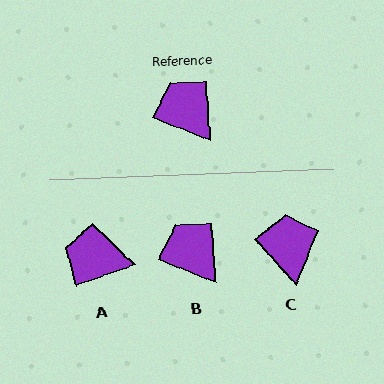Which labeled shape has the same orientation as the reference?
B.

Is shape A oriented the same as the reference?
No, it is off by about 41 degrees.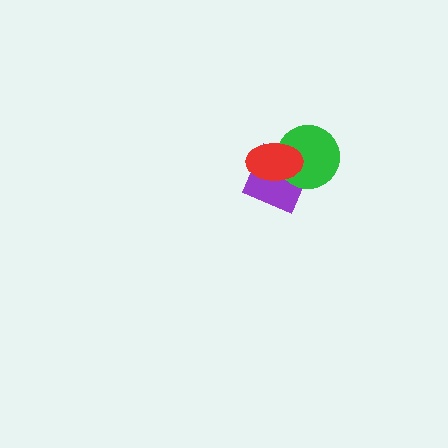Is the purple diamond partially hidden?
Yes, it is partially covered by another shape.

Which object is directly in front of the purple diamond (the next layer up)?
The green circle is directly in front of the purple diamond.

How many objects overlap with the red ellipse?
2 objects overlap with the red ellipse.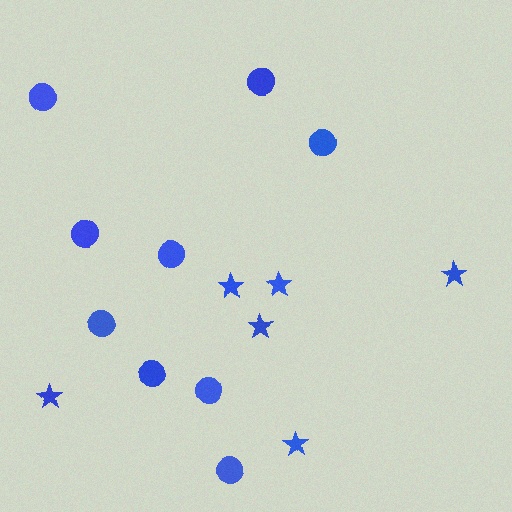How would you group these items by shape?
There are 2 groups: one group of circles (9) and one group of stars (6).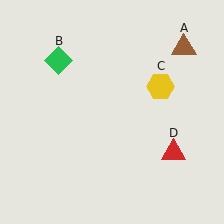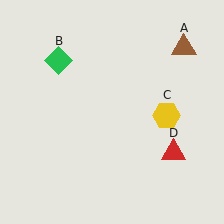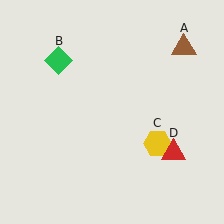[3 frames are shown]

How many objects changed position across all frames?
1 object changed position: yellow hexagon (object C).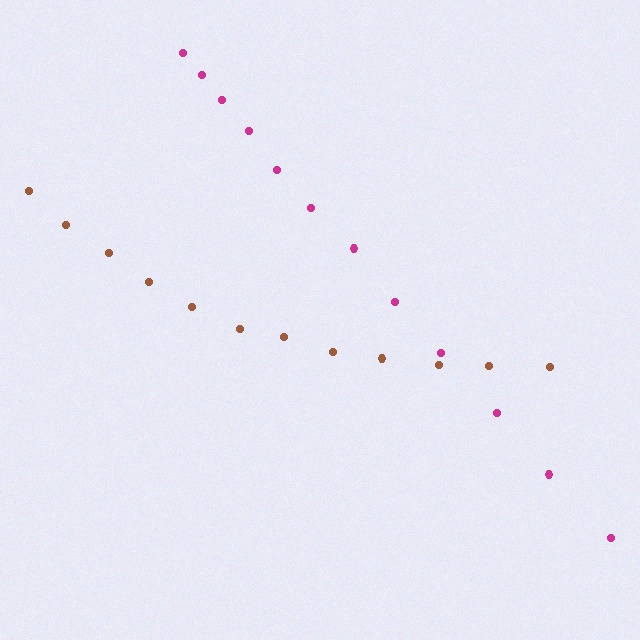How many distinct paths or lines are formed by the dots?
There are 2 distinct paths.